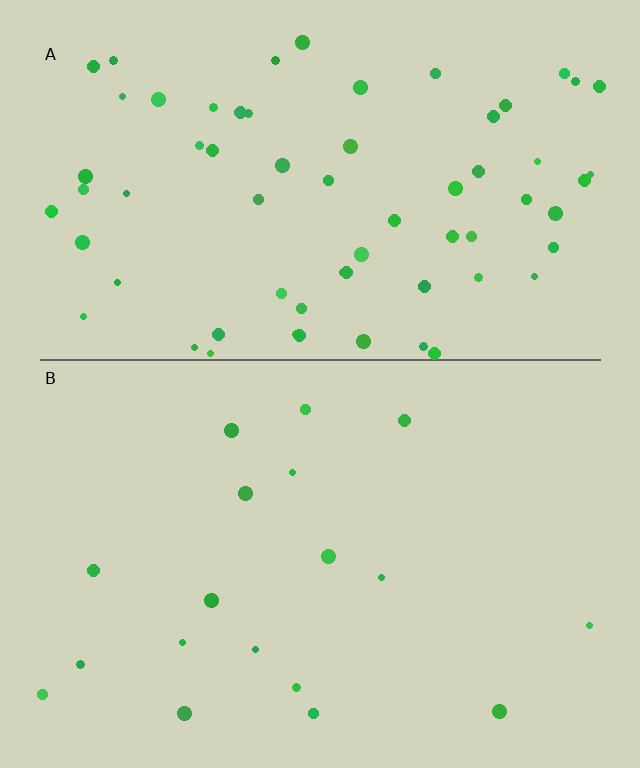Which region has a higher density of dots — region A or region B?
A (the top).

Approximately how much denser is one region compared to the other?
Approximately 3.6× — region A over region B.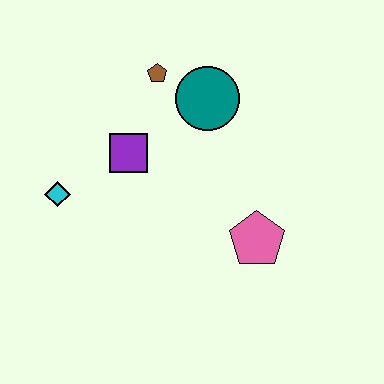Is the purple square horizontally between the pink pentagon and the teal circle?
No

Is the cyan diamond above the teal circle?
No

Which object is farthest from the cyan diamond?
The pink pentagon is farthest from the cyan diamond.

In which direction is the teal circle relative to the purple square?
The teal circle is to the right of the purple square.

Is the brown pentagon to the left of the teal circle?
Yes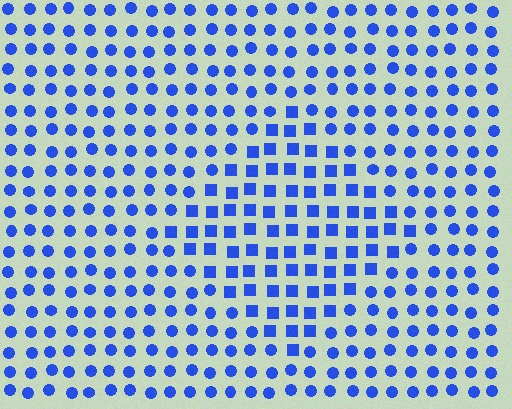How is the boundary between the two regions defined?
The boundary is defined by a change in element shape: squares inside vs. circles outside. All elements share the same color and spacing.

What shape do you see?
I see a diamond.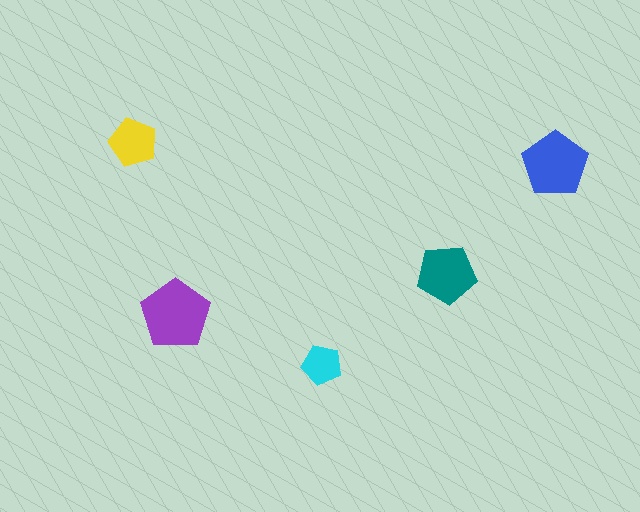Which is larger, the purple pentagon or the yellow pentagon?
The purple one.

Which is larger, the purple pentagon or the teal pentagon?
The purple one.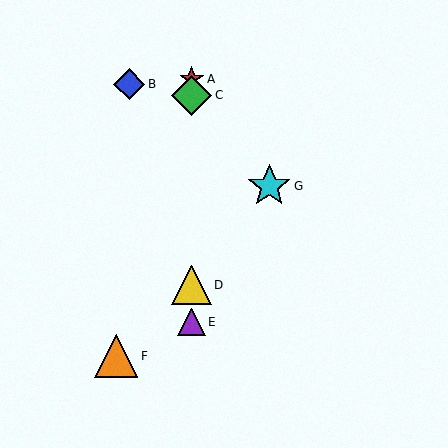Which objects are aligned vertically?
Objects A, C, D, E are aligned vertically.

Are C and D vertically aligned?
Yes, both are at x≈192.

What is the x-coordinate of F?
Object F is at x≈116.